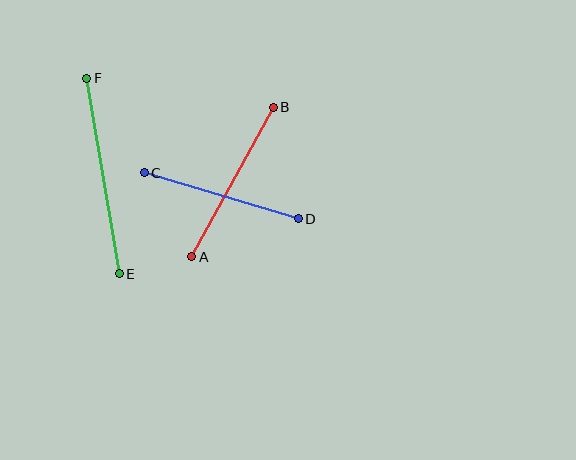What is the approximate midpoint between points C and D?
The midpoint is at approximately (221, 196) pixels.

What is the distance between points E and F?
The distance is approximately 198 pixels.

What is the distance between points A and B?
The distance is approximately 170 pixels.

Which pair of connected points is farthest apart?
Points E and F are farthest apart.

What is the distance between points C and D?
The distance is approximately 161 pixels.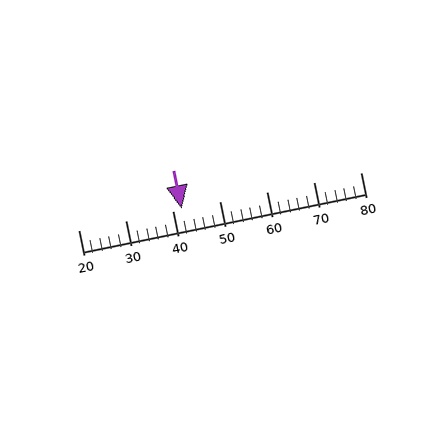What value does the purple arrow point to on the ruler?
The purple arrow points to approximately 42.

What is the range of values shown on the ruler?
The ruler shows values from 20 to 80.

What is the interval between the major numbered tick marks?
The major tick marks are spaced 10 units apart.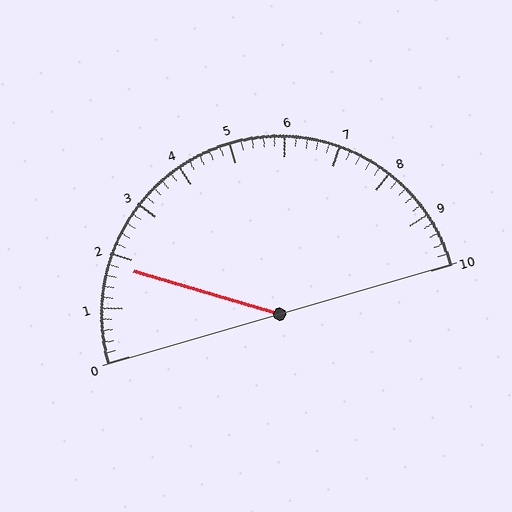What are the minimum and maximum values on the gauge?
The gauge ranges from 0 to 10.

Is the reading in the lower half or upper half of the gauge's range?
The reading is in the lower half of the range (0 to 10).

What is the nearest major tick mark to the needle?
The nearest major tick mark is 2.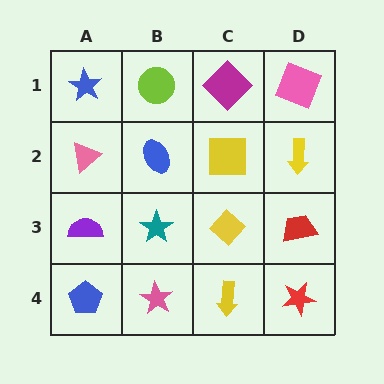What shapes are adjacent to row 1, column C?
A yellow square (row 2, column C), a lime circle (row 1, column B), a pink square (row 1, column D).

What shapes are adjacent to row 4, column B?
A teal star (row 3, column B), a blue pentagon (row 4, column A), a yellow arrow (row 4, column C).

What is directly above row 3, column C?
A yellow square.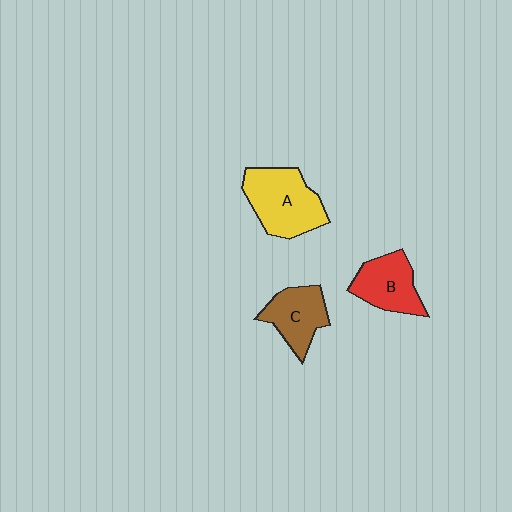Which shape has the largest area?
Shape A (yellow).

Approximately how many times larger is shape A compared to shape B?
Approximately 1.3 times.